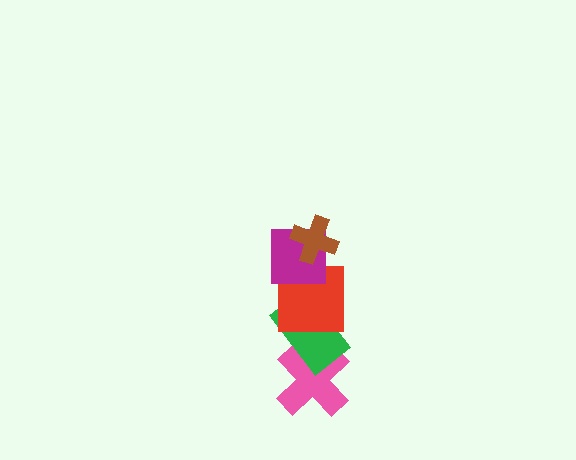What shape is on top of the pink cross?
The green rectangle is on top of the pink cross.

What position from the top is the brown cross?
The brown cross is 1st from the top.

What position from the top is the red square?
The red square is 3rd from the top.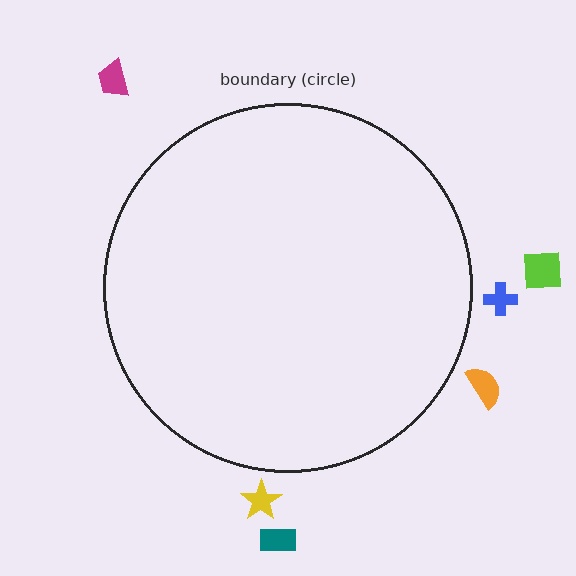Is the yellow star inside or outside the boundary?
Outside.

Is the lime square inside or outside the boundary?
Outside.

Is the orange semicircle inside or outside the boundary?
Outside.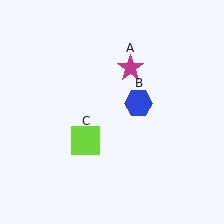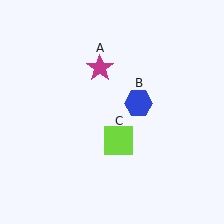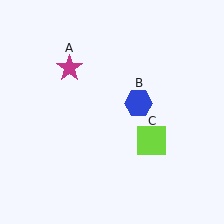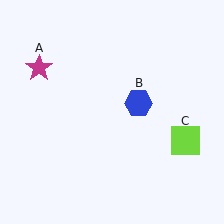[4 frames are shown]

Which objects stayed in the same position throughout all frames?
Blue hexagon (object B) remained stationary.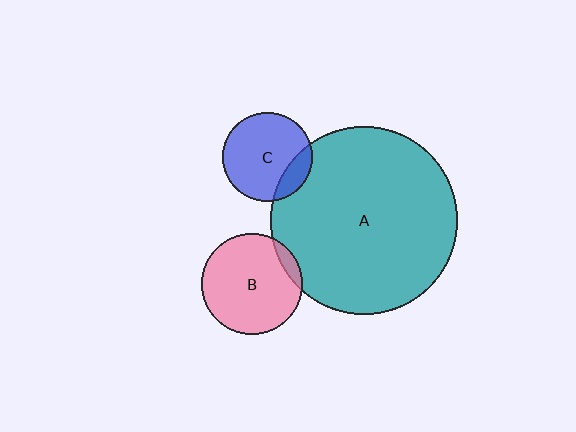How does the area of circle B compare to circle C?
Approximately 1.3 times.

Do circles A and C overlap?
Yes.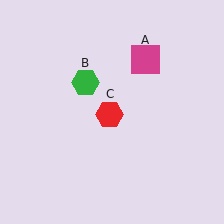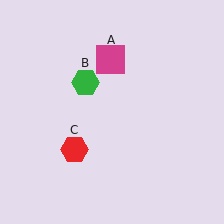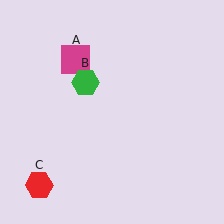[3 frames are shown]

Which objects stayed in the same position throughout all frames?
Green hexagon (object B) remained stationary.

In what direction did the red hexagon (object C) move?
The red hexagon (object C) moved down and to the left.